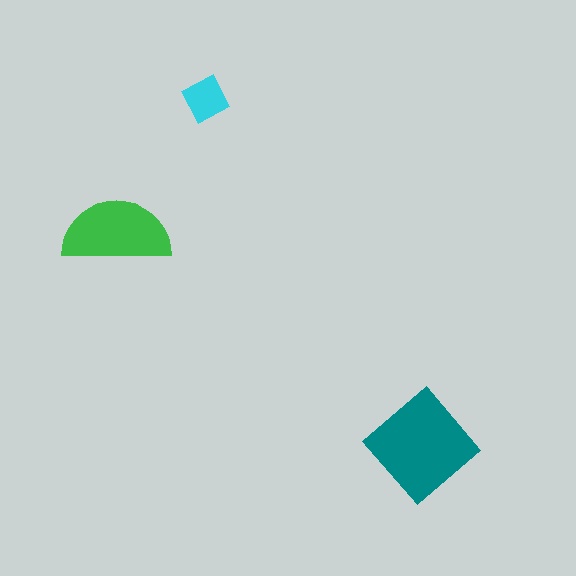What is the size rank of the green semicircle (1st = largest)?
2nd.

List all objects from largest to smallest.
The teal diamond, the green semicircle, the cyan square.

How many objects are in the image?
There are 3 objects in the image.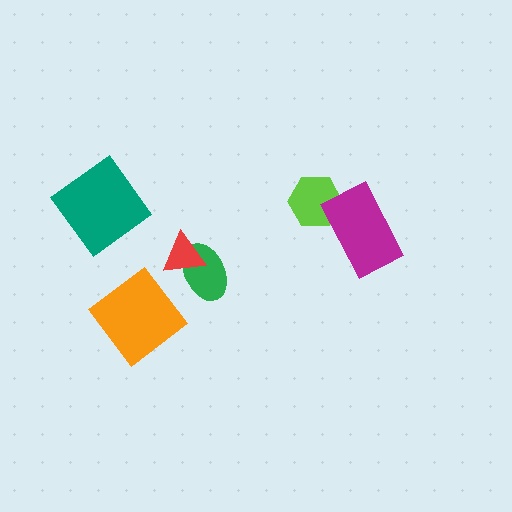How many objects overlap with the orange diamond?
0 objects overlap with the orange diamond.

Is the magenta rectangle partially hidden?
No, no other shape covers it.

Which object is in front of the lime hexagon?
The magenta rectangle is in front of the lime hexagon.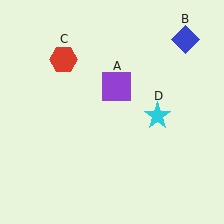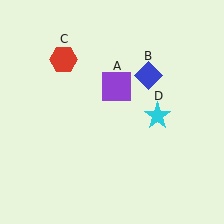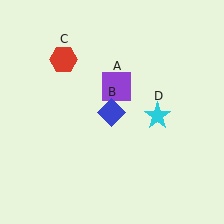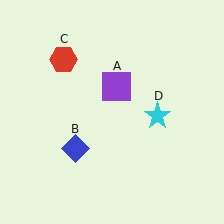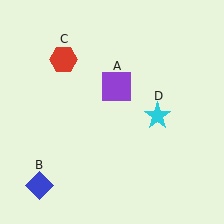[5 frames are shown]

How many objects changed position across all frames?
1 object changed position: blue diamond (object B).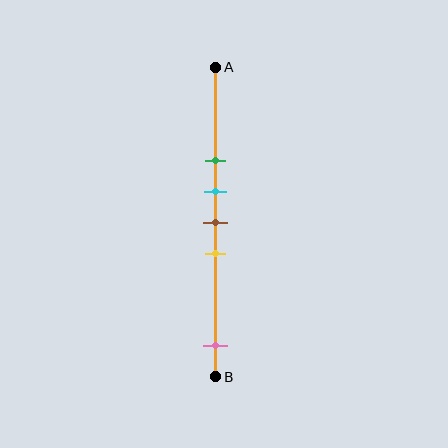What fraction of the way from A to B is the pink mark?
The pink mark is approximately 90% (0.9) of the way from A to B.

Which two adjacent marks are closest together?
The cyan and brown marks are the closest adjacent pair.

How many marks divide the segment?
There are 5 marks dividing the segment.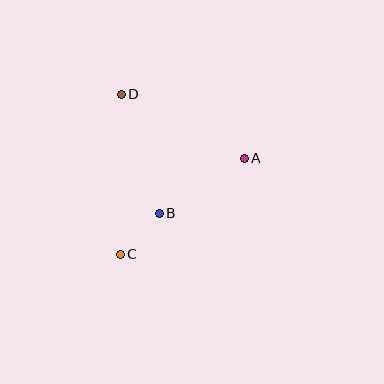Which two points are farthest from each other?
Points C and D are farthest from each other.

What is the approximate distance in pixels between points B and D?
The distance between B and D is approximately 125 pixels.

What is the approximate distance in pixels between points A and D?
The distance between A and D is approximately 138 pixels.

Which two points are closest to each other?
Points B and C are closest to each other.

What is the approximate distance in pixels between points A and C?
The distance between A and C is approximately 157 pixels.